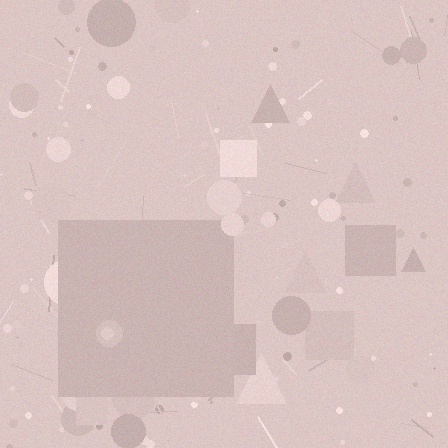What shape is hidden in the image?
A square is hidden in the image.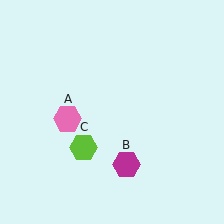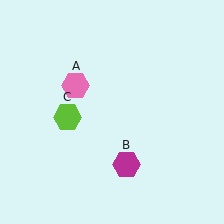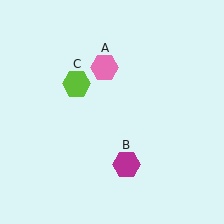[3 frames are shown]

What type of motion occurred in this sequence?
The pink hexagon (object A), lime hexagon (object C) rotated clockwise around the center of the scene.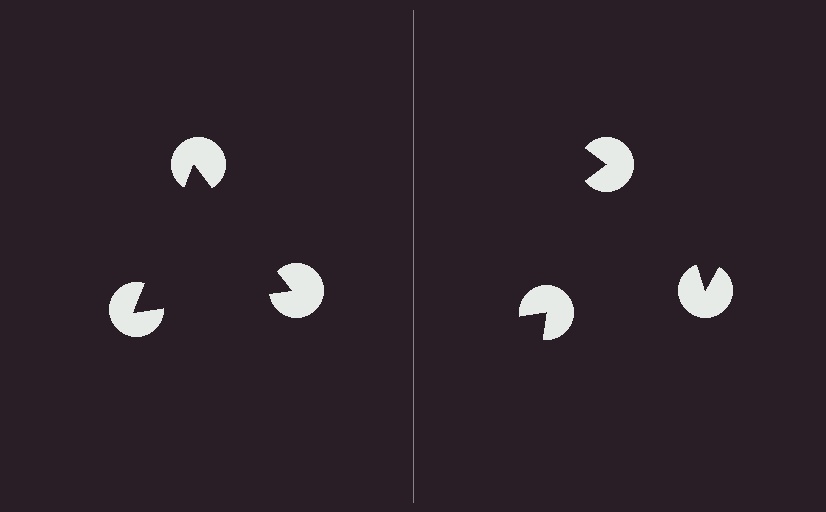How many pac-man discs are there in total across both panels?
6 — 3 on each side.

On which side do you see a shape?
An illusory triangle appears on the left side. On the right side the wedge cuts are rotated, so no coherent shape forms.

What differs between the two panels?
The pac-man discs are positioned identically on both sides; only the wedge orientations differ. On the left they align to a triangle; on the right they are misaligned.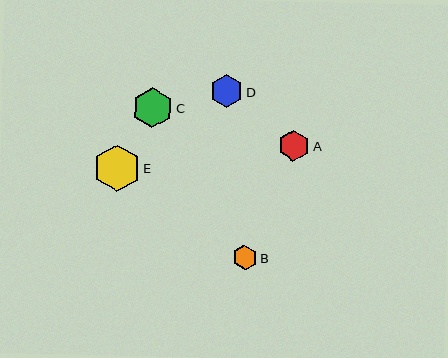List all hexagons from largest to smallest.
From largest to smallest: E, C, D, A, B.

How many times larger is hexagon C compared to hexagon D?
Hexagon C is approximately 1.2 times the size of hexagon D.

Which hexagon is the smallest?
Hexagon B is the smallest with a size of approximately 25 pixels.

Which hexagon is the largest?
Hexagon E is the largest with a size of approximately 47 pixels.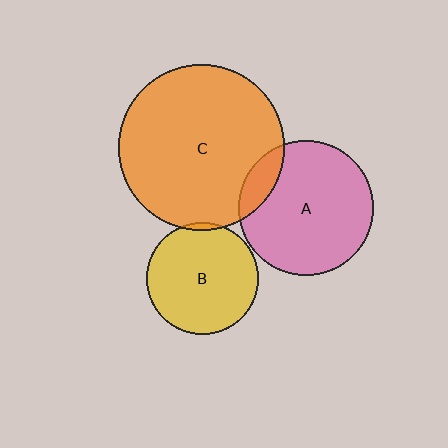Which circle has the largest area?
Circle C (orange).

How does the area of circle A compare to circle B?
Approximately 1.5 times.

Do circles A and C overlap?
Yes.